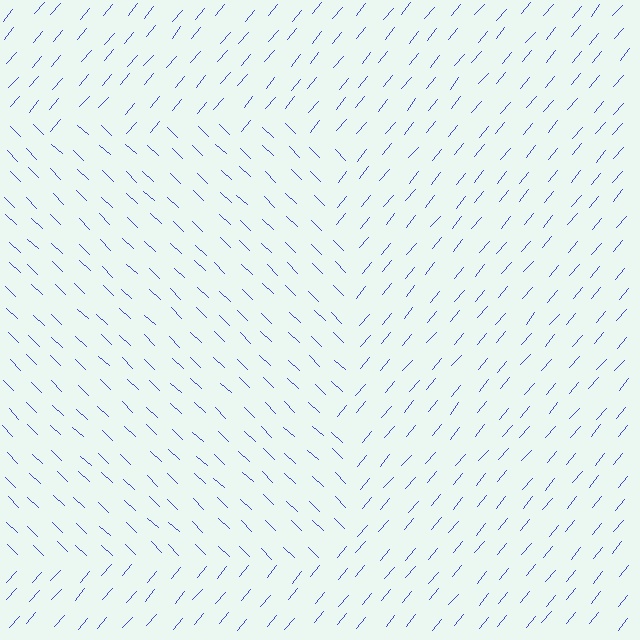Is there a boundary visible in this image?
Yes, there is a texture boundary formed by a change in line orientation.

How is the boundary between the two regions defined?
The boundary is defined purely by a change in line orientation (approximately 86 degrees difference). All lines are the same color and thickness.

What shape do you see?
I see a rectangle.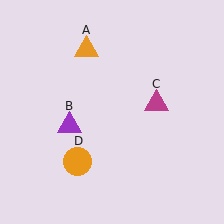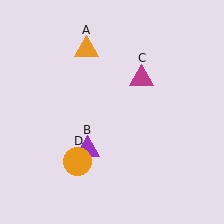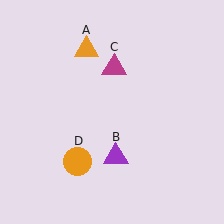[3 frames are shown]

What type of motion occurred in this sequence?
The purple triangle (object B), magenta triangle (object C) rotated counterclockwise around the center of the scene.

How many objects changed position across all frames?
2 objects changed position: purple triangle (object B), magenta triangle (object C).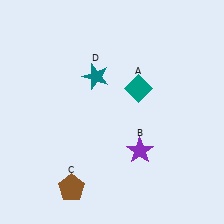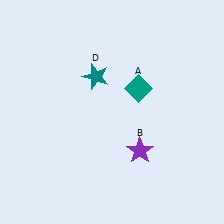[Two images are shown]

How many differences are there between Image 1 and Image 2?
There is 1 difference between the two images.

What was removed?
The brown pentagon (C) was removed in Image 2.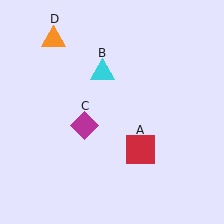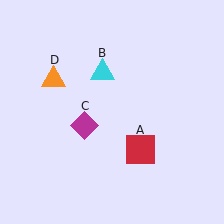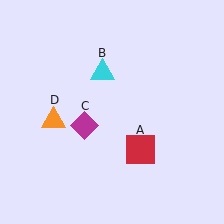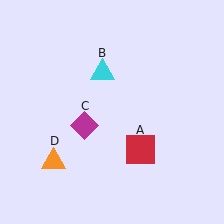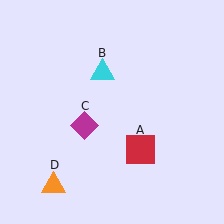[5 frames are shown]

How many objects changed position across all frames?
1 object changed position: orange triangle (object D).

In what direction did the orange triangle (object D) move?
The orange triangle (object D) moved down.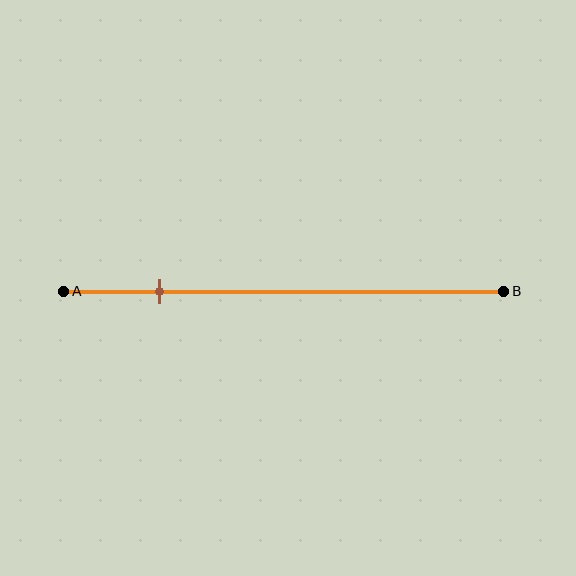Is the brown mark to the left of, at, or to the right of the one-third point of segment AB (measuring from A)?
The brown mark is to the left of the one-third point of segment AB.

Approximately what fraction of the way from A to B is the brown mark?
The brown mark is approximately 20% of the way from A to B.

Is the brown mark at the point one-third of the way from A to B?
No, the mark is at about 20% from A, not at the 33% one-third point.